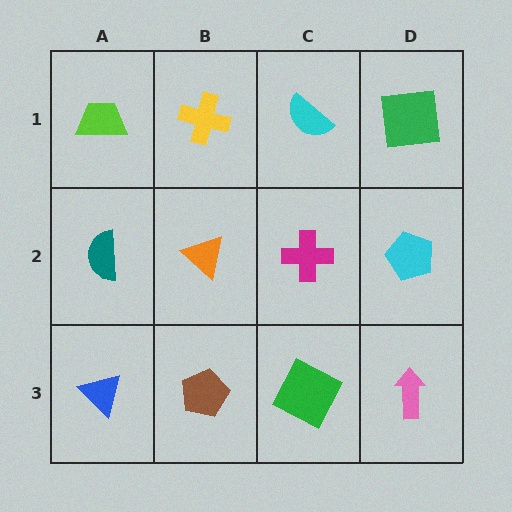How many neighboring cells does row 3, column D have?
2.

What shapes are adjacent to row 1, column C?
A magenta cross (row 2, column C), a yellow cross (row 1, column B), a green square (row 1, column D).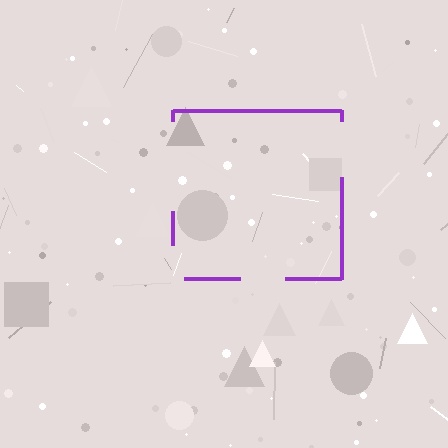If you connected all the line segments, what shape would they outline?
They would outline a square.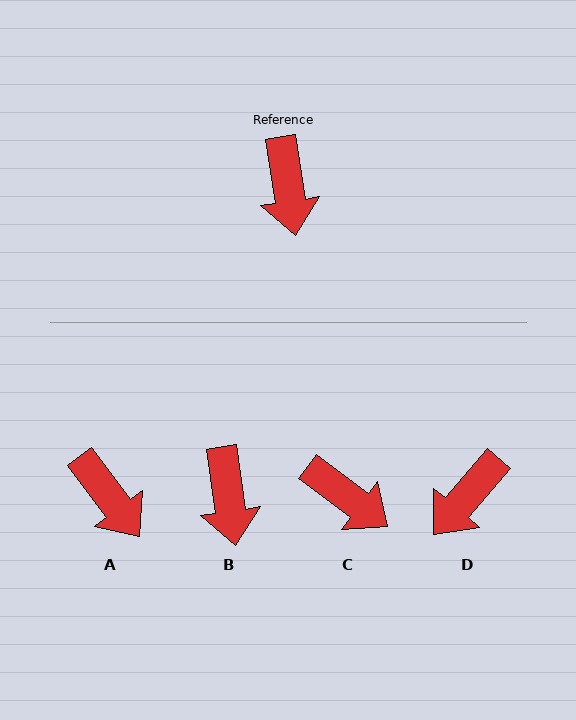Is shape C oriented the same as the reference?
No, it is off by about 45 degrees.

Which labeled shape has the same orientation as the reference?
B.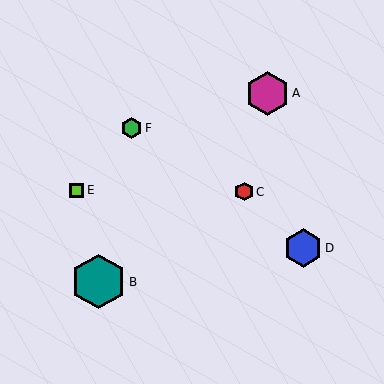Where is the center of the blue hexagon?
The center of the blue hexagon is at (303, 248).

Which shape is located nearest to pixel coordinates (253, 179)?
The red hexagon (labeled C) at (244, 192) is nearest to that location.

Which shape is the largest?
The teal hexagon (labeled B) is the largest.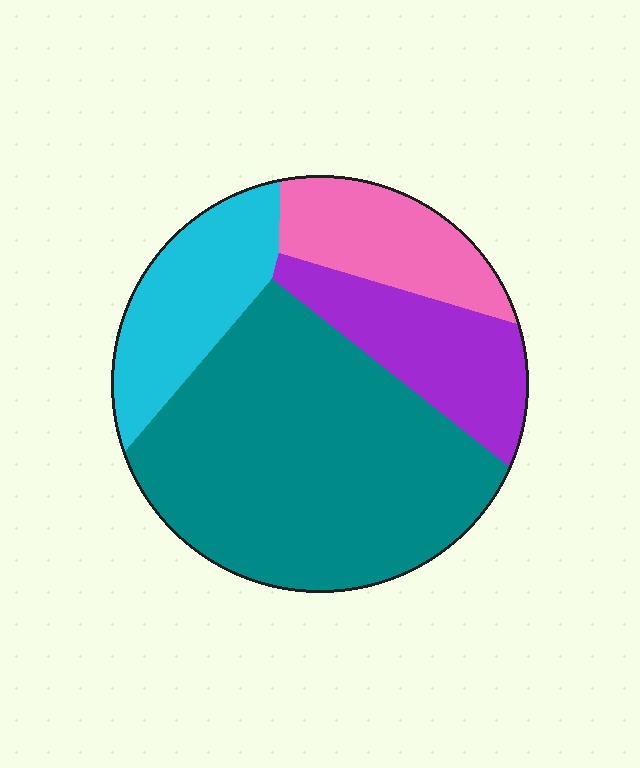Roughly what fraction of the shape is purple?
Purple takes up less than a sixth of the shape.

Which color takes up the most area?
Teal, at roughly 55%.